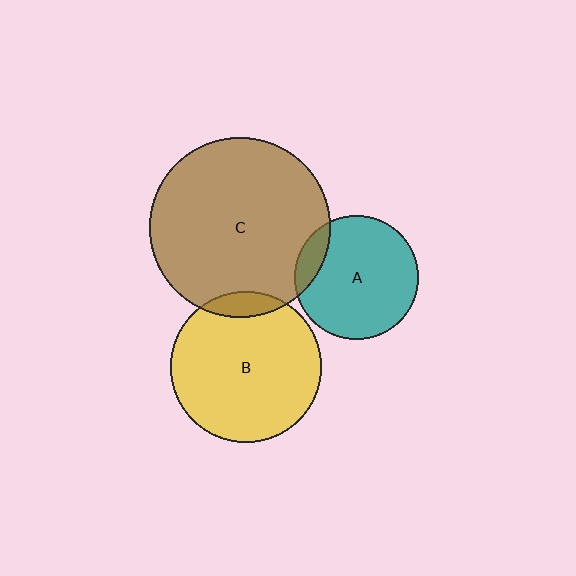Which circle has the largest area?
Circle C (brown).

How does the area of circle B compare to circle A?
Approximately 1.5 times.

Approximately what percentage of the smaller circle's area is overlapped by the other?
Approximately 10%.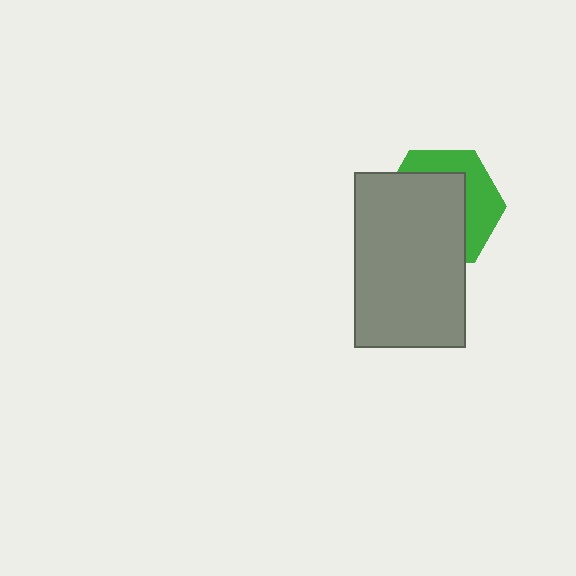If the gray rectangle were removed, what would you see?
You would see the complete green hexagon.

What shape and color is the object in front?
The object in front is a gray rectangle.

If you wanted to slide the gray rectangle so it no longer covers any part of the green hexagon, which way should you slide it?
Slide it toward the lower-left — that is the most direct way to separate the two shapes.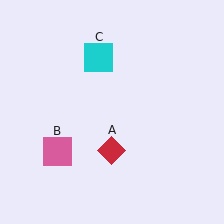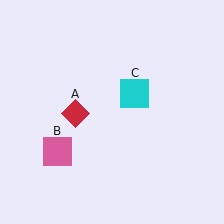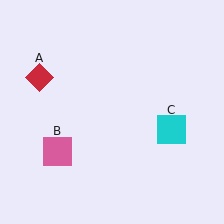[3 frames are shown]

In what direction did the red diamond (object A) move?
The red diamond (object A) moved up and to the left.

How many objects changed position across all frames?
2 objects changed position: red diamond (object A), cyan square (object C).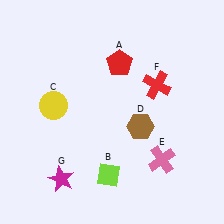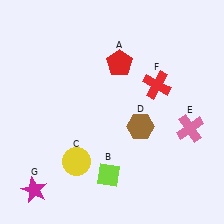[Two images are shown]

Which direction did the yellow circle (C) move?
The yellow circle (C) moved down.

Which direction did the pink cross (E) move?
The pink cross (E) moved up.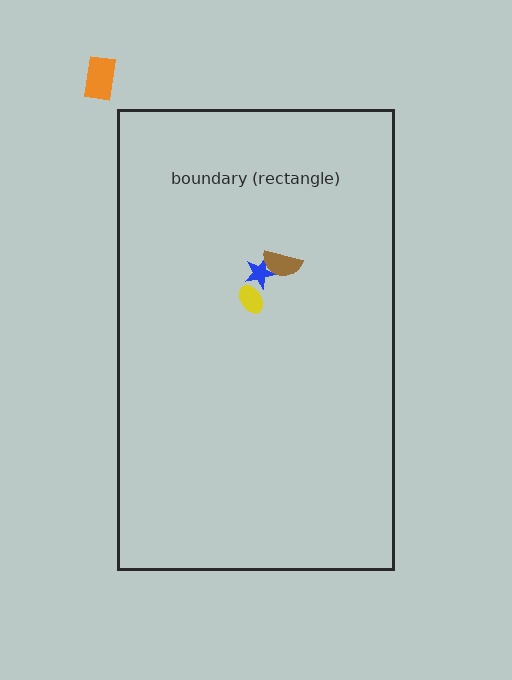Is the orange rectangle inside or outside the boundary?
Outside.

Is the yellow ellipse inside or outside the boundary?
Inside.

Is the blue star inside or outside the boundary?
Inside.